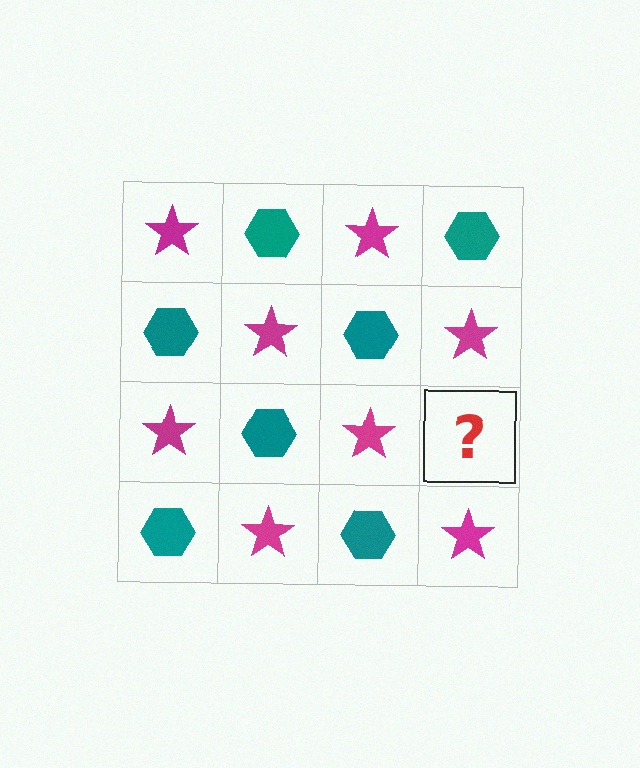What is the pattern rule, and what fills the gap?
The rule is that it alternates magenta star and teal hexagon in a checkerboard pattern. The gap should be filled with a teal hexagon.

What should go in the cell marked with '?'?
The missing cell should contain a teal hexagon.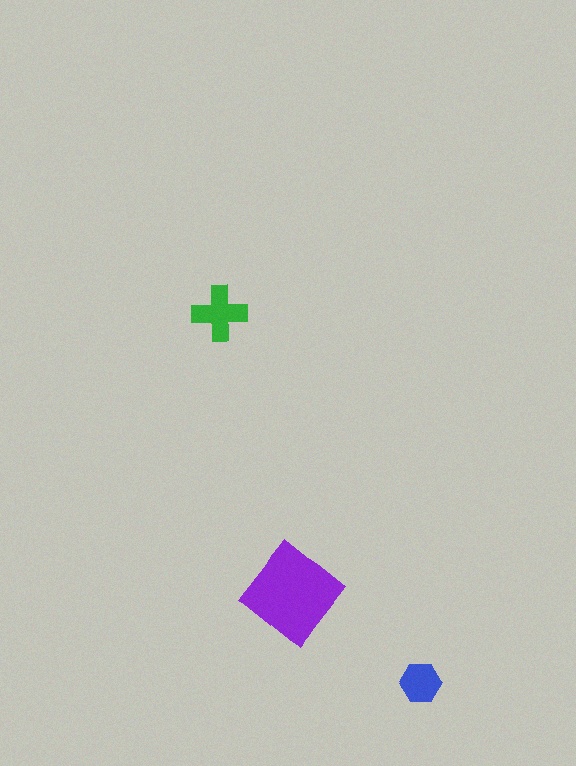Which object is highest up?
The green cross is topmost.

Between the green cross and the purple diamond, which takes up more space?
The purple diamond.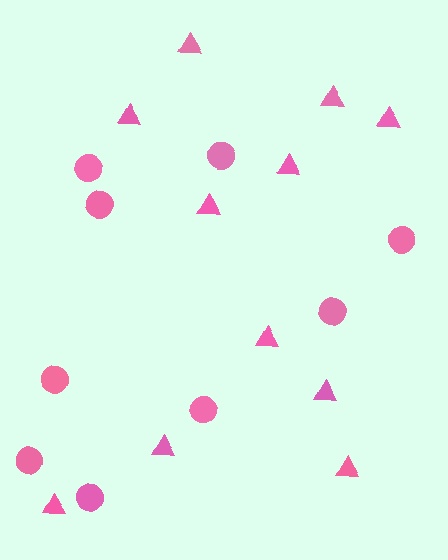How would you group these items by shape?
There are 2 groups: one group of circles (9) and one group of triangles (11).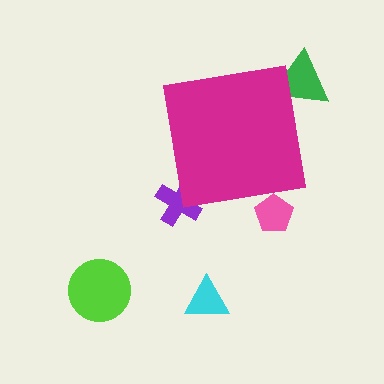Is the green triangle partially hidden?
Yes, the green triangle is partially hidden behind the magenta square.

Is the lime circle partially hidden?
No, the lime circle is fully visible.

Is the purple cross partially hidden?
Yes, the purple cross is partially hidden behind the magenta square.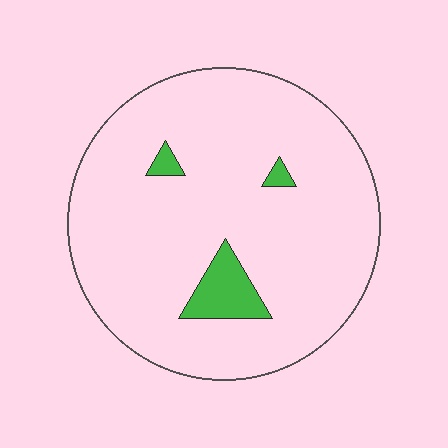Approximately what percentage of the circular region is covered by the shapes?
Approximately 5%.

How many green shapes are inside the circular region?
3.